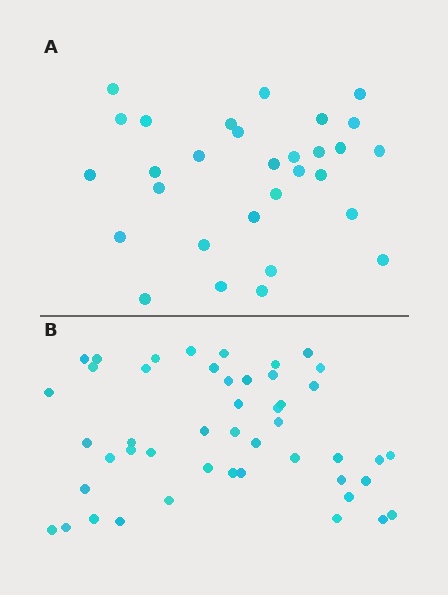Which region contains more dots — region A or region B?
Region B (the bottom region) has more dots.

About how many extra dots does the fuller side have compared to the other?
Region B has approximately 15 more dots than region A.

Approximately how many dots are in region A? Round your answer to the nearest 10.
About 30 dots.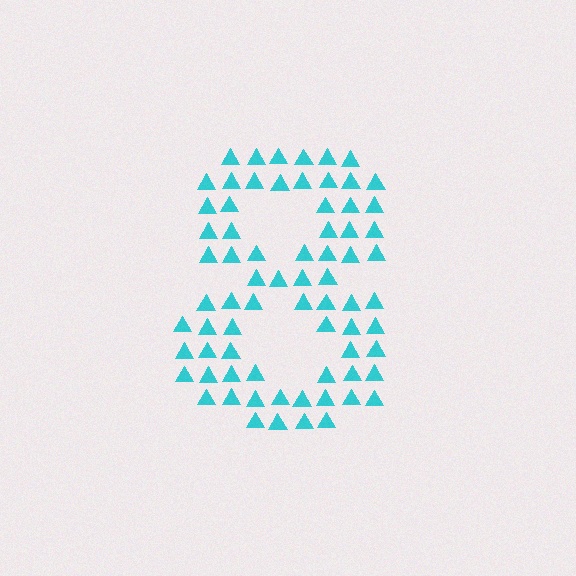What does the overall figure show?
The overall figure shows the digit 8.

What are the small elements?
The small elements are triangles.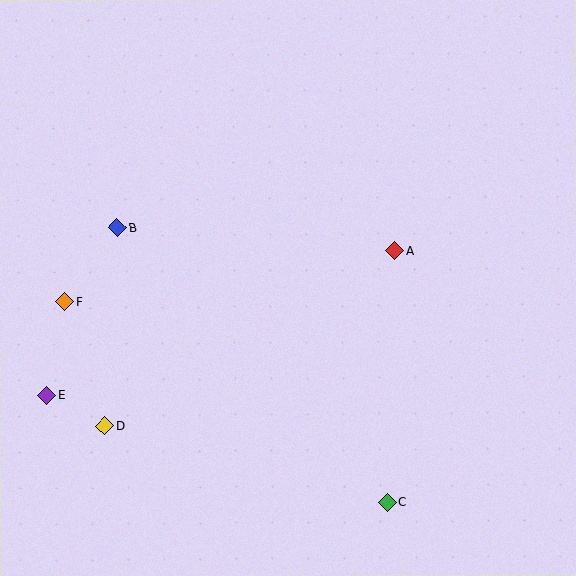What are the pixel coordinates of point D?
Point D is at (105, 426).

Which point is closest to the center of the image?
Point A at (394, 251) is closest to the center.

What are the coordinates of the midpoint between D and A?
The midpoint between D and A is at (250, 339).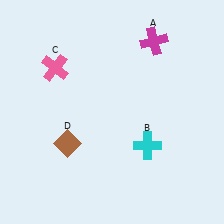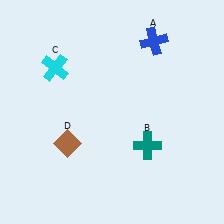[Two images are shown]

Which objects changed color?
A changed from magenta to blue. B changed from cyan to teal. C changed from pink to cyan.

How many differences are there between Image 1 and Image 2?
There are 3 differences between the two images.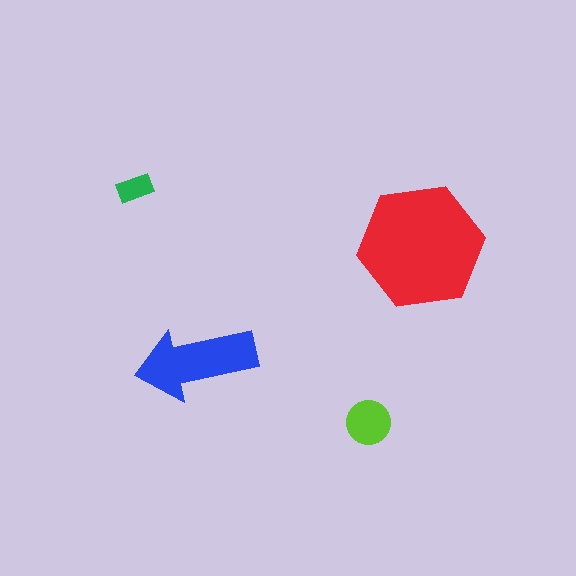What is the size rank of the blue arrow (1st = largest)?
2nd.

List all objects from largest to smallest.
The red hexagon, the blue arrow, the lime circle, the green rectangle.